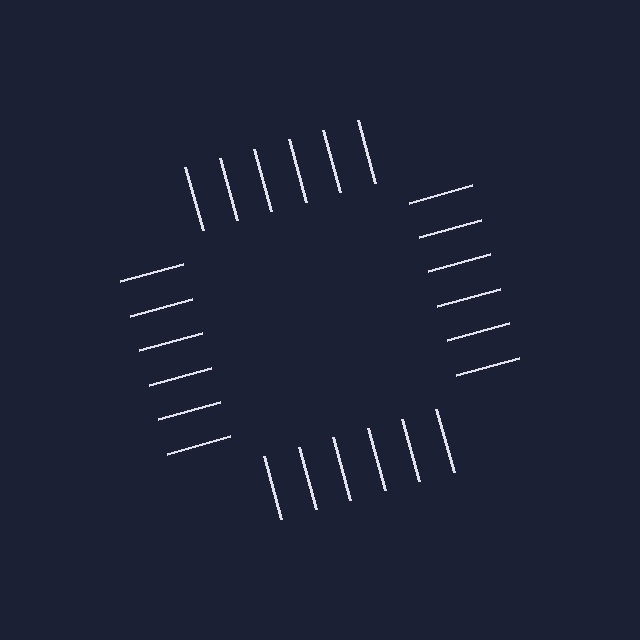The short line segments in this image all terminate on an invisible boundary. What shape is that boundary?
An illusory square — the line segments terminate on its edges but no continuous stroke is drawn.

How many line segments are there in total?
24 — 6 along each of the 4 edges.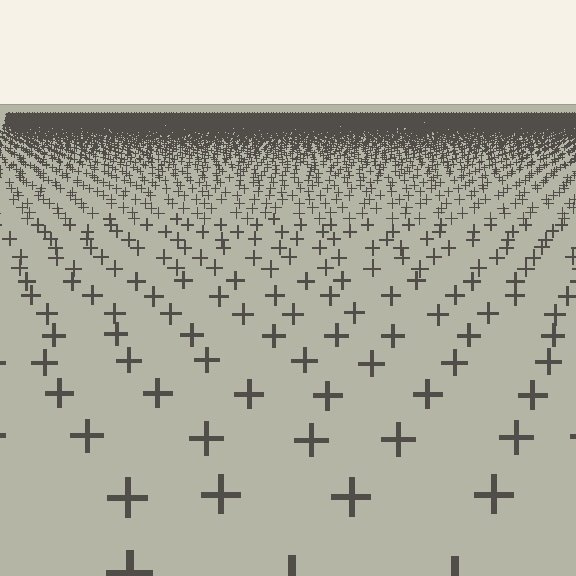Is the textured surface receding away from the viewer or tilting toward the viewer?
The surface is receding away from the viewer. Texture elements get smaller and denser toward the top.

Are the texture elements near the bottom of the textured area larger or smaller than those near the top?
Larger. Near the bottom, elements are closer to the viewer and appear at a bigger on-screen size.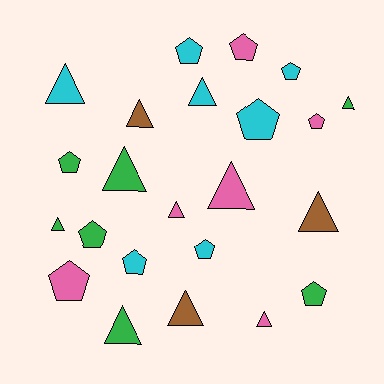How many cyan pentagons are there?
There are 5 cyan pentagons.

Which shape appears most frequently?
Triangle, with 12 objects.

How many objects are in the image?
There are 23 objects.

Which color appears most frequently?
Cyan, with 7 objects.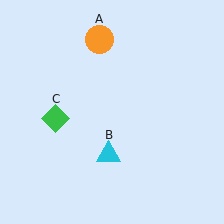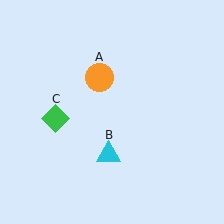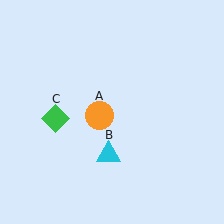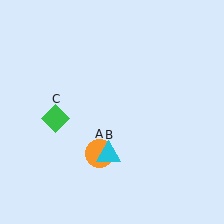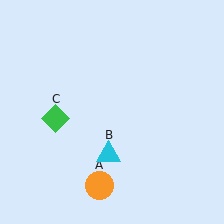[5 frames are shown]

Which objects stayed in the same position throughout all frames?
Cyan triangle (object B) and green diamond (object C) remained stationary.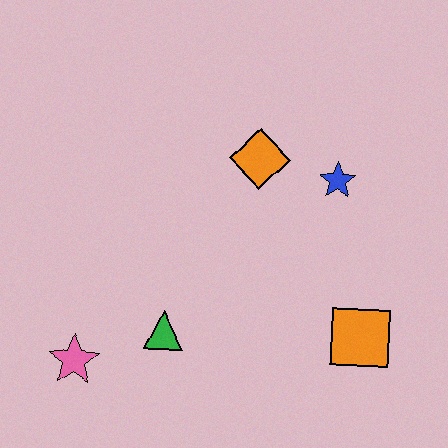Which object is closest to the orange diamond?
The blue star is closest to the orange diamond.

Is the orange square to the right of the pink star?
Yes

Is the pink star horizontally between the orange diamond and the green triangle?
No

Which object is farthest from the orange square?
The pink star is farthest from the orange square.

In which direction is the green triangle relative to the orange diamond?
The green triangle is below the orange diamond.